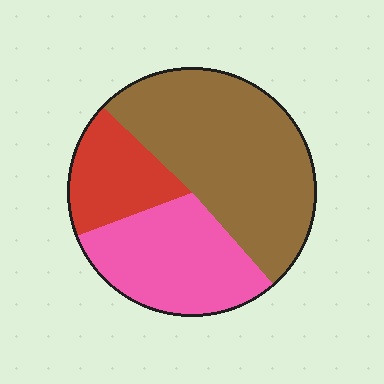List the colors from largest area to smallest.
From largest to smallest: brown, pink, red.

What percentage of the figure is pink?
Pink covers around 30% of the figure.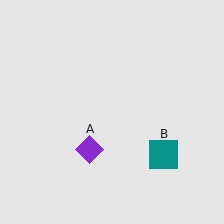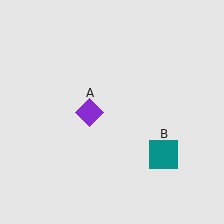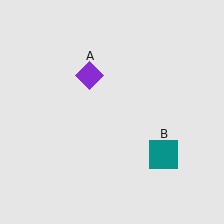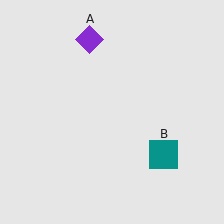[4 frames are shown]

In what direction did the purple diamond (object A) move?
The purple diamond (object A) moved up.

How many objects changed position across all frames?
1 object changed position: purple diamond (object A).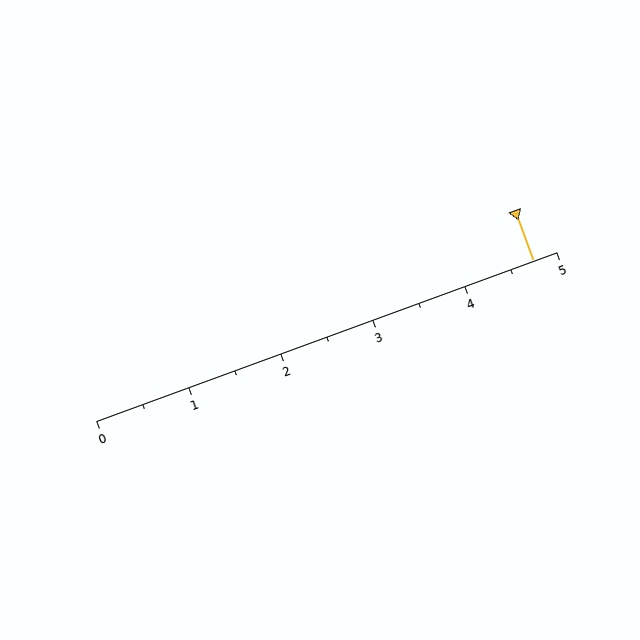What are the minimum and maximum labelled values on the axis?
The axis runs from 0 to 5.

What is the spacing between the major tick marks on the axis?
The major ticks are spaced 1 apart.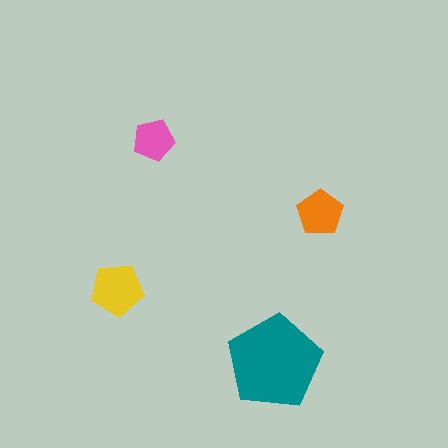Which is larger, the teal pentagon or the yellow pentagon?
The teal one.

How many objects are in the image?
There are 4 objects in the image.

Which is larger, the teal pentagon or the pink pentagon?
The teal one.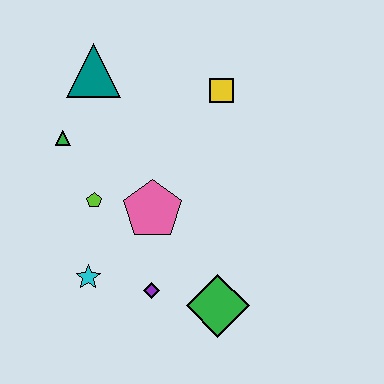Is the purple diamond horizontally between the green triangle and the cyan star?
No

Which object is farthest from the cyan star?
The yellow square is farthest from the cyan star.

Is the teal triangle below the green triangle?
No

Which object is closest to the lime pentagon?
The pink pentagon is closest to the lime pentagon.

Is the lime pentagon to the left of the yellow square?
Yes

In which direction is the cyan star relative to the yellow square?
The cyan star is below the yellow square.